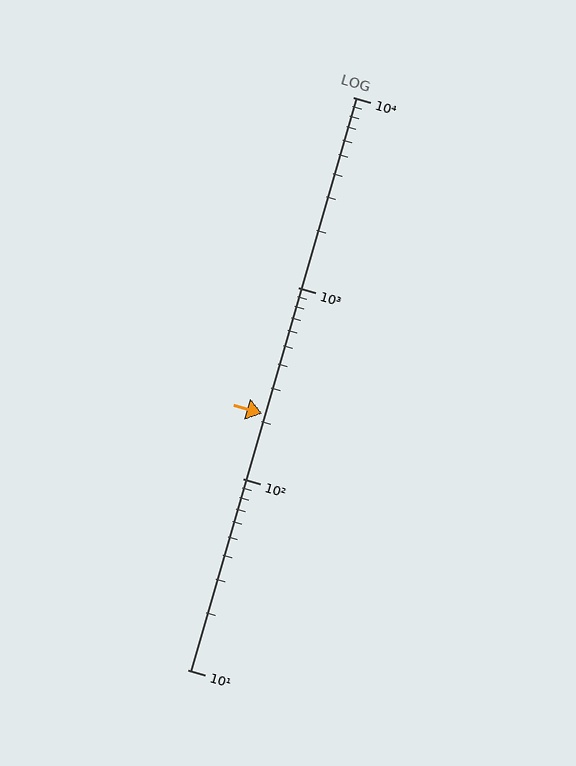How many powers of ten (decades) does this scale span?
The scale spans 3 decades, from 10 to 10000.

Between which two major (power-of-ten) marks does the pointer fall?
The pointer is between 100 and 1000.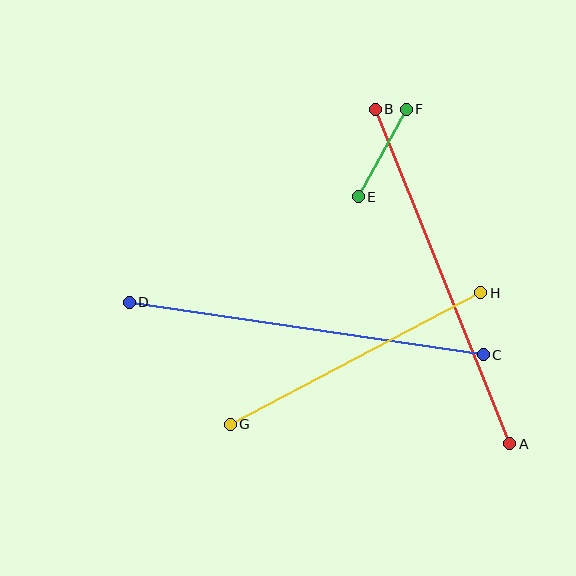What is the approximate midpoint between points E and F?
The midpoint is at approximately (382, 153) pixels.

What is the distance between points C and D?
The distance is approximately 358 pixels.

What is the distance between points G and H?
The distance is approximately 283 pixels.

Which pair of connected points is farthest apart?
Points A and B are farthest apart.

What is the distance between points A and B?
The distance is approximately 360 pixels.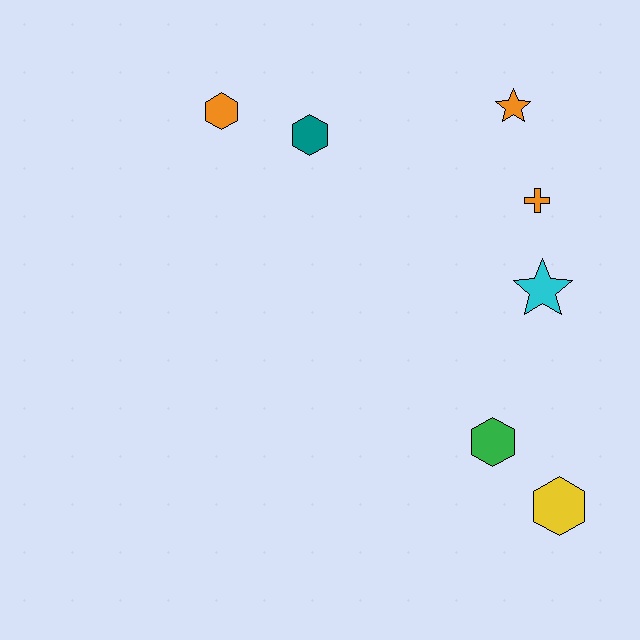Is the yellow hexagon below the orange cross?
Yes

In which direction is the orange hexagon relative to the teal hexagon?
The orange hexagon is to the left of the teal hexagon.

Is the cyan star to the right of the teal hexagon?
Yes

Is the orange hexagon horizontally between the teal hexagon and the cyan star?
No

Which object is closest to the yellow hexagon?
The green hexagon is closest to the yellow hexagon.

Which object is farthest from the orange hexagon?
The yellow hexagon is farthest from the orange hexagon.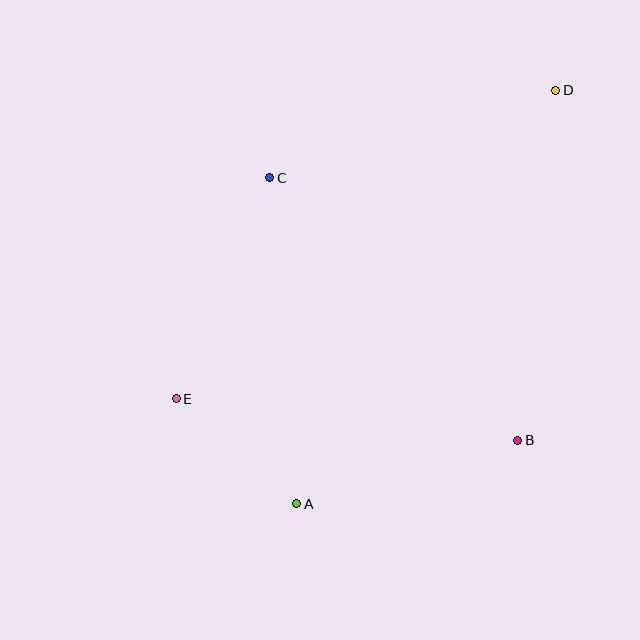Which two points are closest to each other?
Points A and E are closest to each other.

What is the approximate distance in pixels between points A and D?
The distance between A and D is approximately 488 pixels.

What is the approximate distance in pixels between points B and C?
The distance between B and C is approximately 361 pixels.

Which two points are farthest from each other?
Points D and E are farthest from each other.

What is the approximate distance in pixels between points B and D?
The distance between B and D is approximately 352 pixels.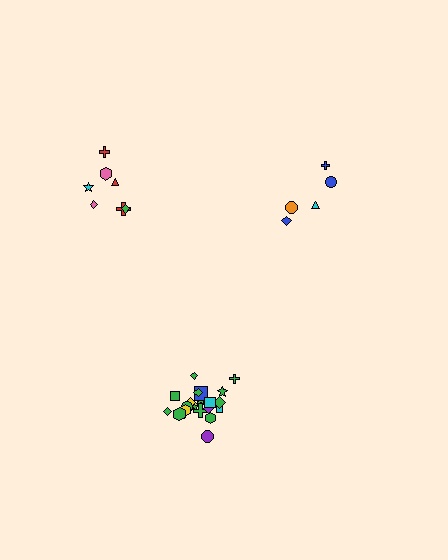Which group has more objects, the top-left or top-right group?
The top-left group.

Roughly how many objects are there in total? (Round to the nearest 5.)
Roughly 35 objects in total.